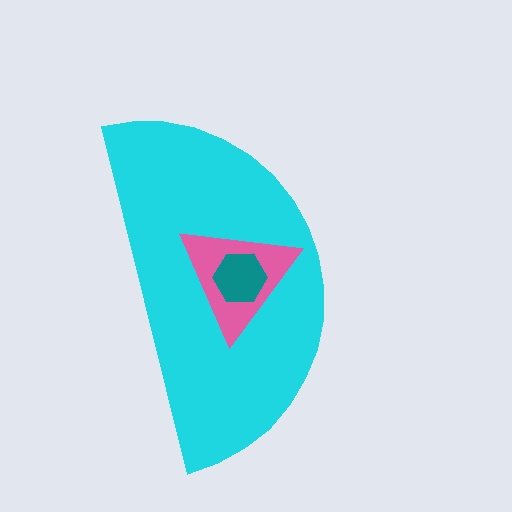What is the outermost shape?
The cyan semicircle.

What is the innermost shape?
The teal hexagon.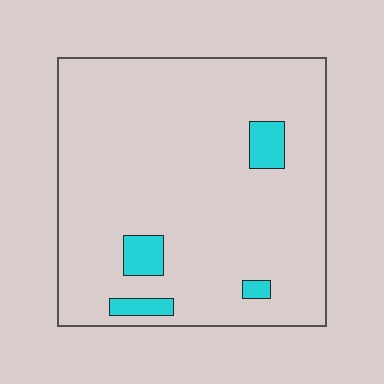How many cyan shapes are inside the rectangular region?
4.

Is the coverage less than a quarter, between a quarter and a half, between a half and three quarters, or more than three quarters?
Less than a quarter.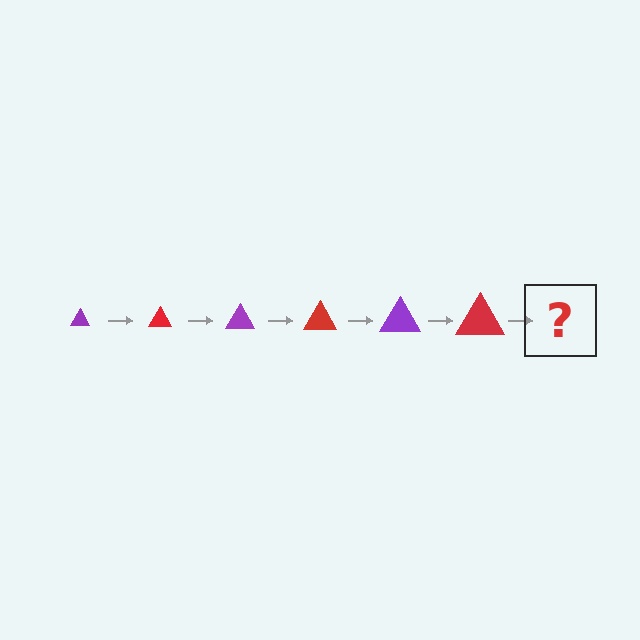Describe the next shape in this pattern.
It should be a purple triangle, larger than the previous one.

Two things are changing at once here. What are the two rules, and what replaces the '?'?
The two rules are that the triangle grows larger each step and the color cycles through purple and red. The '?' should be a purple triangle, larger than the previous one.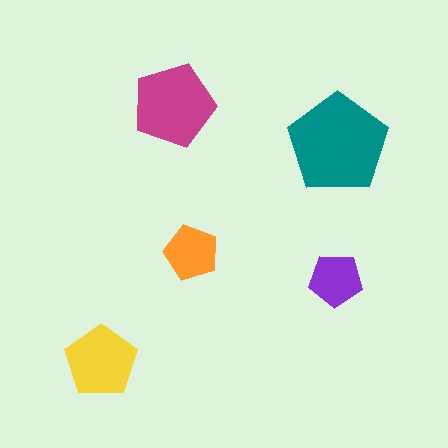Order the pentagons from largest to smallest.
the teal one, the magenta one, the yellow one, the orange one, the purple one.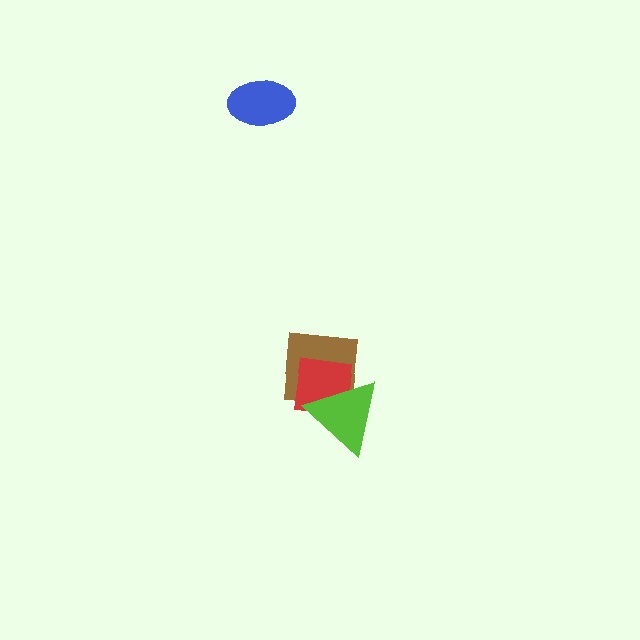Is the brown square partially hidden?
Yes, it is partially covered by another shape.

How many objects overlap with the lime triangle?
2 objects overlap with the lime triangle.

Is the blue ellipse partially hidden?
No, no other shape covers it.